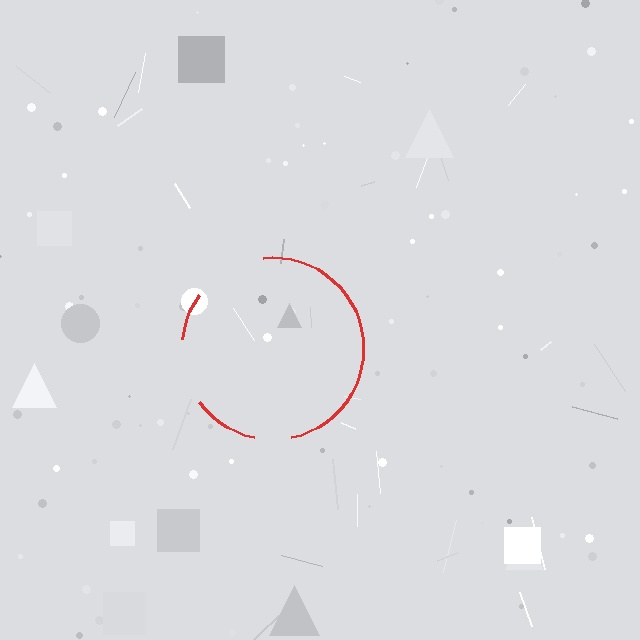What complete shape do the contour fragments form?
The contour fragments form a circle.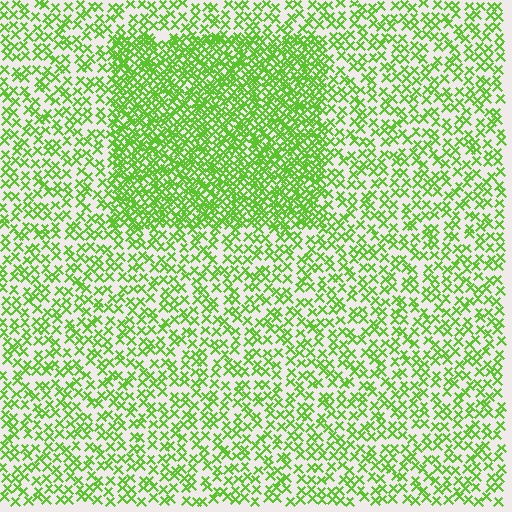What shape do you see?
I see a rectangle.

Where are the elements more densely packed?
The elements are more densely packed inside the rectangle boundary.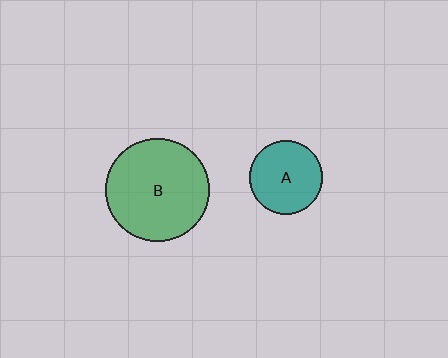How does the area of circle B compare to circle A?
Approximately 2.0 times.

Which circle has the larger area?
Circle B (green).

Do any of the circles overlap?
No, none of the circles overlap.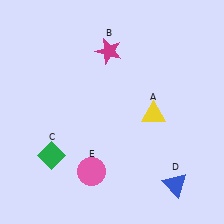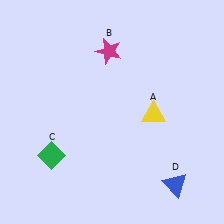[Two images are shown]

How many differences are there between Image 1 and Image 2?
There is 1 difference between the two images.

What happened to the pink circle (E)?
The pink circle (E) was removed in Image 2. It was in the bottom-left area of Image 1.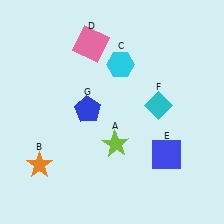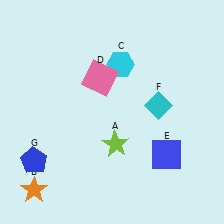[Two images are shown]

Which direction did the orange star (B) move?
The orange star (B) moved down.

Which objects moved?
The objects that moved are: the orange star (B), the pink square (D), the blue pentagon (G).